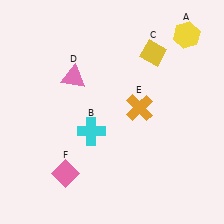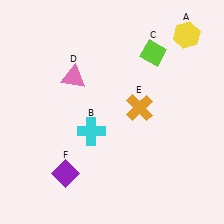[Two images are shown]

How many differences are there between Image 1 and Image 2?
There are 2 differences between the two images.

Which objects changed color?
C changed from yellow to lime. F changed from pink to purple.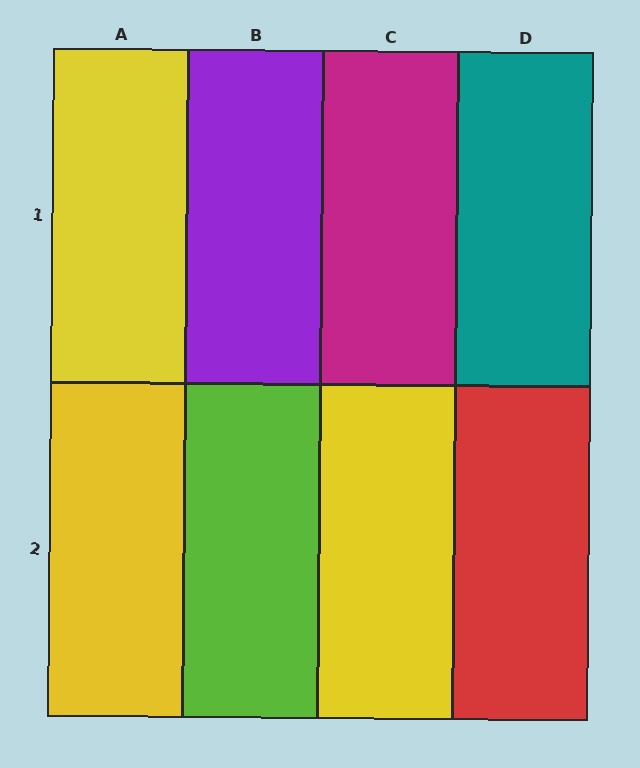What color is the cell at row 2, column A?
Yellow.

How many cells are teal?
1 cell is teal.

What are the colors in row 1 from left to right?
Yellow, purple, magenta, teal.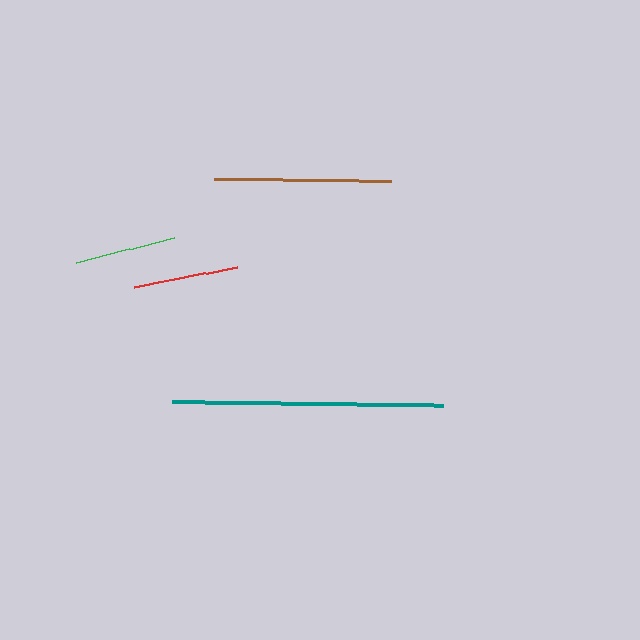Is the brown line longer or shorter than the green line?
The brown line is longer than the green line.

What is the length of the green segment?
The green segment is approximately 101 pixels long.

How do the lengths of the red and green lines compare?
The red and green lines are approximately the same length.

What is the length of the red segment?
The red segment is approximately 104 pixels long.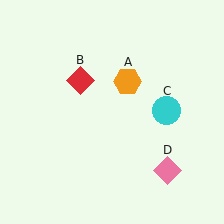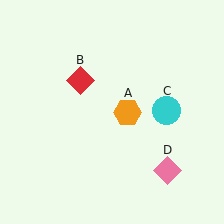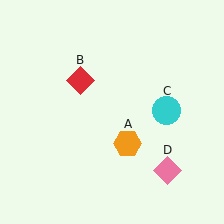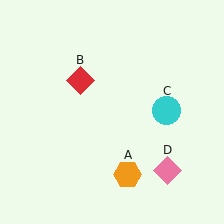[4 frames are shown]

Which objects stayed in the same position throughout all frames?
Red diamond (object B) and cyan circle (object C) and pink diamond (object D) remained stationary.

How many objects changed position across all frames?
1 object changed position: orange hexagon (object A).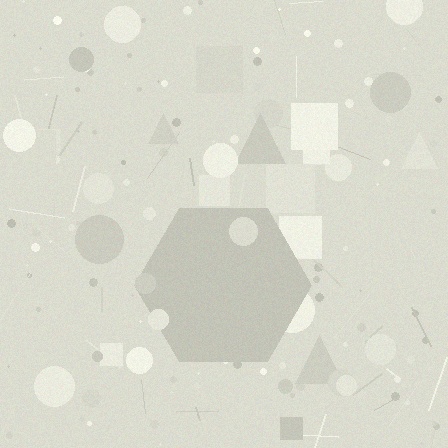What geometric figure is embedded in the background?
A hexagon is embedded in the background.